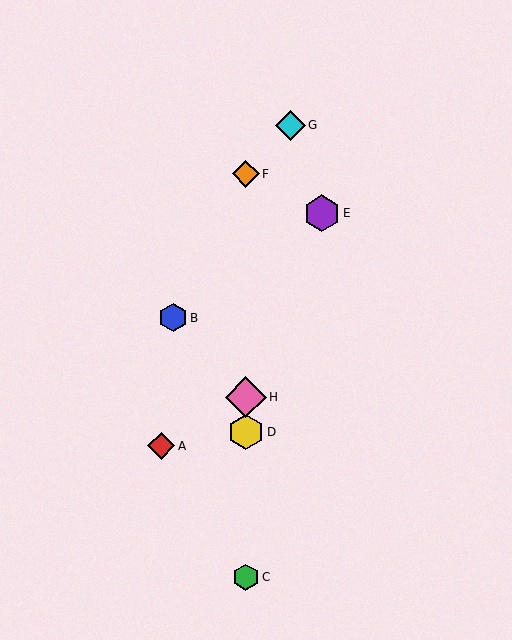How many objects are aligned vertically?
4 objects (C, D, F, H) are aligned vertically.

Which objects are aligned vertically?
Objects C, D, F, H are aligned vertically.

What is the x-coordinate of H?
Object H is at x≈246.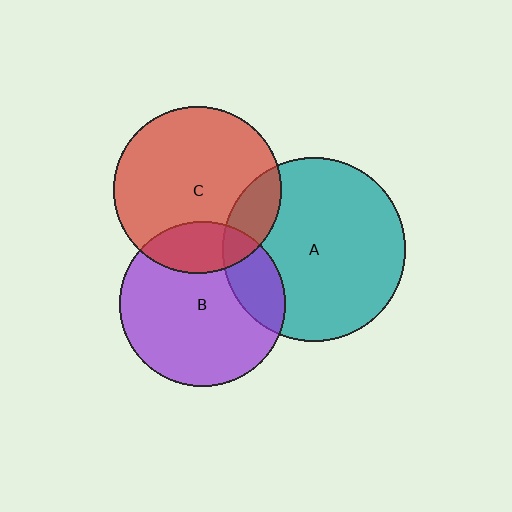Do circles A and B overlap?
Yes.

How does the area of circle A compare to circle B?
Approximately 1.2 times.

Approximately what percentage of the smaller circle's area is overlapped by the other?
Approximately 20%.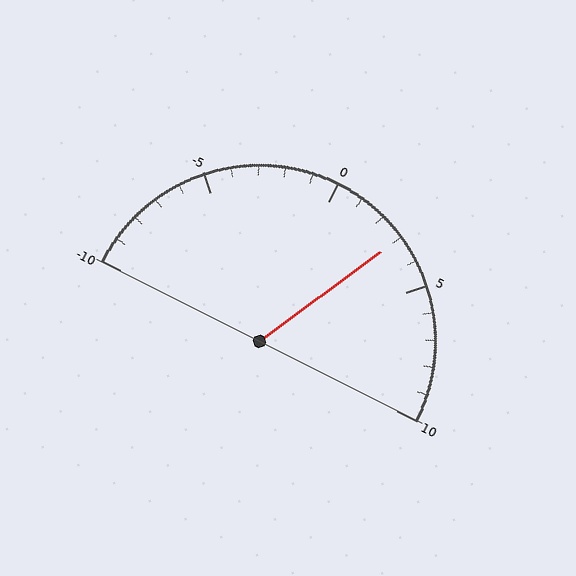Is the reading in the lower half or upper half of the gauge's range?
The reading is in the upper half of the range (-10 to 10).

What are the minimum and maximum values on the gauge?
The gauge ranges from -10 to 10.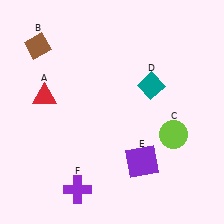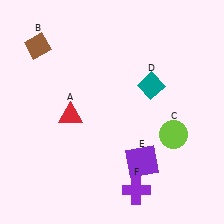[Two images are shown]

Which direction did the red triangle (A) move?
The red triangle (A) moved right.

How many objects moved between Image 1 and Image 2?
2 objects moved between the two images.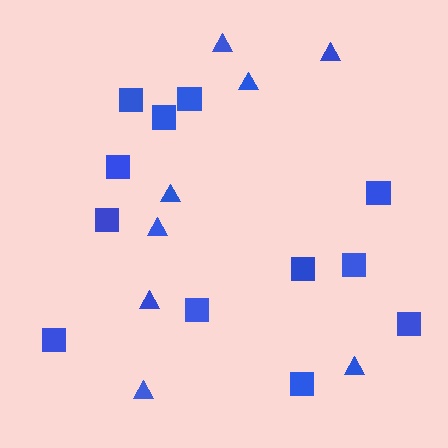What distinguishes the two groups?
There are 2 groups: one group of squares (12) and one group of triangles (8).